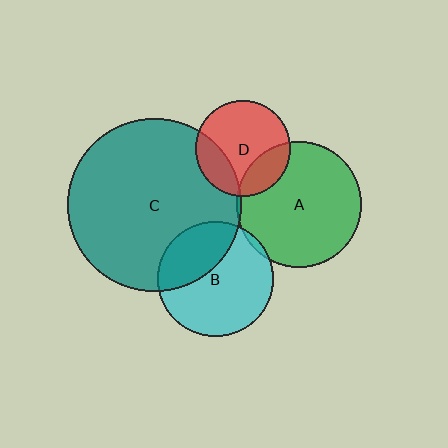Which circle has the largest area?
Circle C (teal).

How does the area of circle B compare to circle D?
Approximately 1.5 times.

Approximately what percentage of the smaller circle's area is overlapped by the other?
Approximately 25%.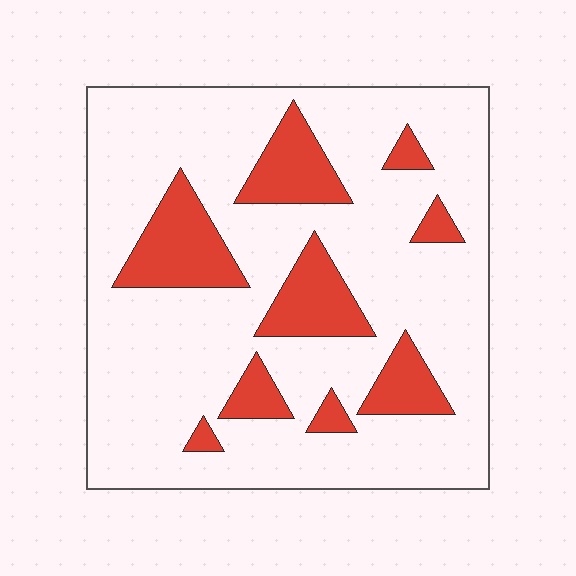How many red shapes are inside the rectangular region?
9.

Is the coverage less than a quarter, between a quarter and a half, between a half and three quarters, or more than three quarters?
Less than a quarter.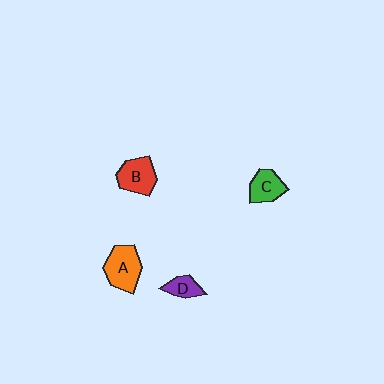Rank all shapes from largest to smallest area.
From largest to smallest: A (orange), B (red), C (green), D (purple).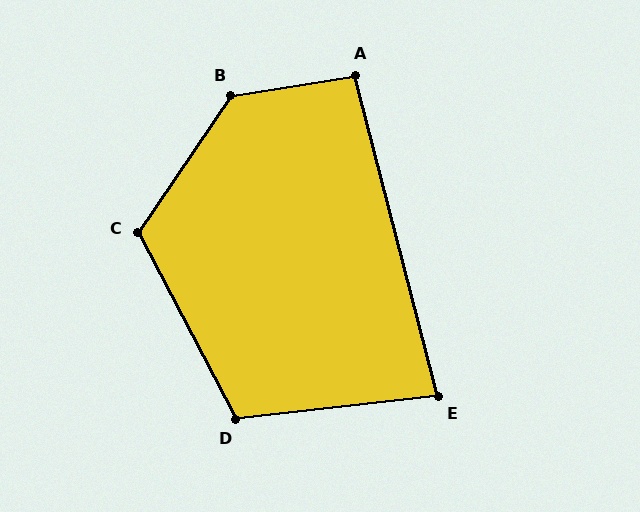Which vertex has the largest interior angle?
B, at approximately 133 degrees.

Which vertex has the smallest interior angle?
E, at approximately 82 degrees.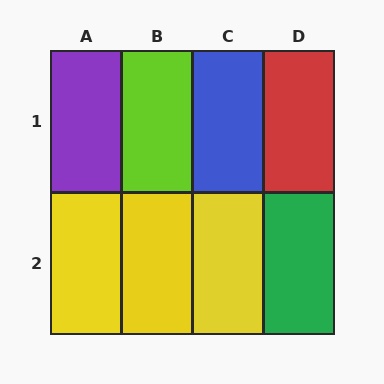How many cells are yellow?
3 cells are yellow.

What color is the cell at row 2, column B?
Yellow.